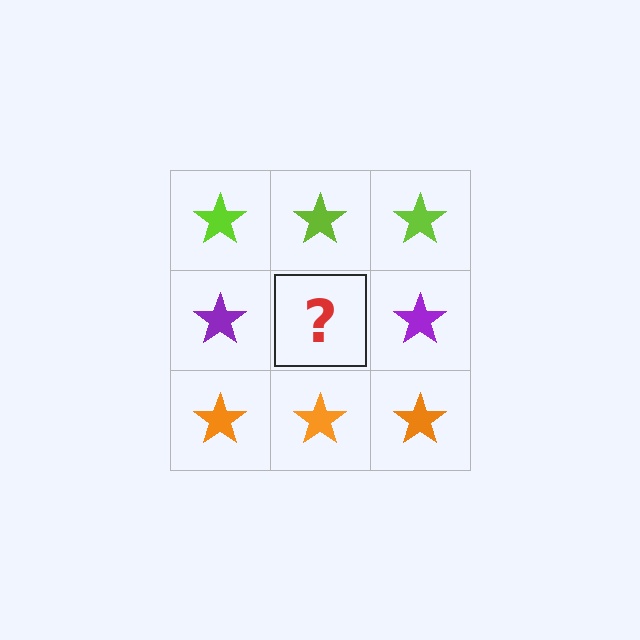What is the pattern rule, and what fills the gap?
The rule is that each row has a consistent color. The gap should be filled with a purple star.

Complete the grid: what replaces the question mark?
The question mark should be replaced with a purple star.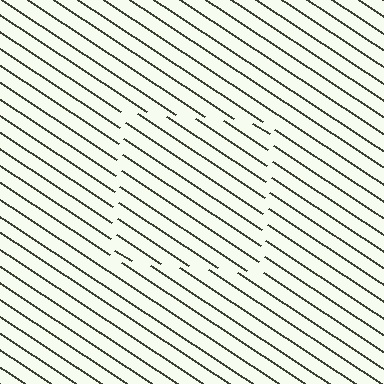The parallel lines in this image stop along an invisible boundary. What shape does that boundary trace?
An illusory square. The interior of the shape contains the same grating, shifted by half a period — the contour is defined by the phase discontinuity where line-ends from the inner and outer gratings abut.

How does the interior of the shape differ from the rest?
The interior of the shape contains the same grating, shifted by half a period — the contour is defined by the phase discontinuity where line-ends from the inner and outer gratings abut.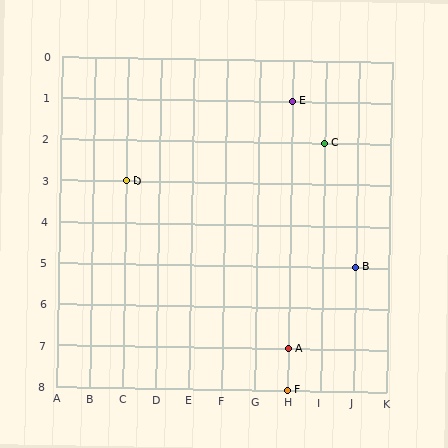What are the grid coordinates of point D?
Point D is at grid coordinates (C, 3).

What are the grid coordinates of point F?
Point F is at grid coordinates (H, 8).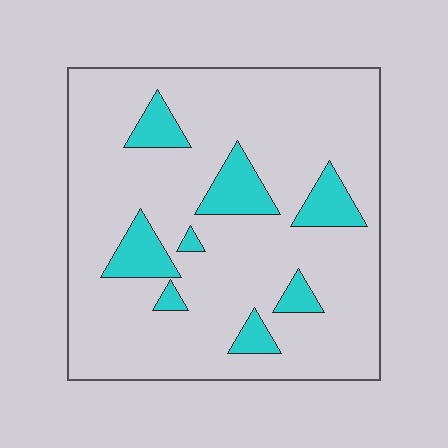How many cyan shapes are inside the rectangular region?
8.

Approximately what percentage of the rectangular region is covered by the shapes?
Approximately 15%.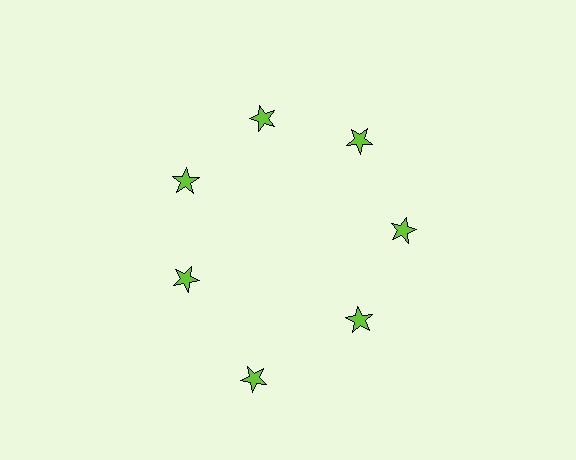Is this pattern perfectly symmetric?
No. The 7 lime stars are arranged in a ring, but one element near the 6 o'clock position is pushed outward from the center, breaking the 7-fold rotational symmetry.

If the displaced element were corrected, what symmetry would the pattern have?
It would have 7-fold rotational symmetry — the pattern would map onto itself every 51 degrees.